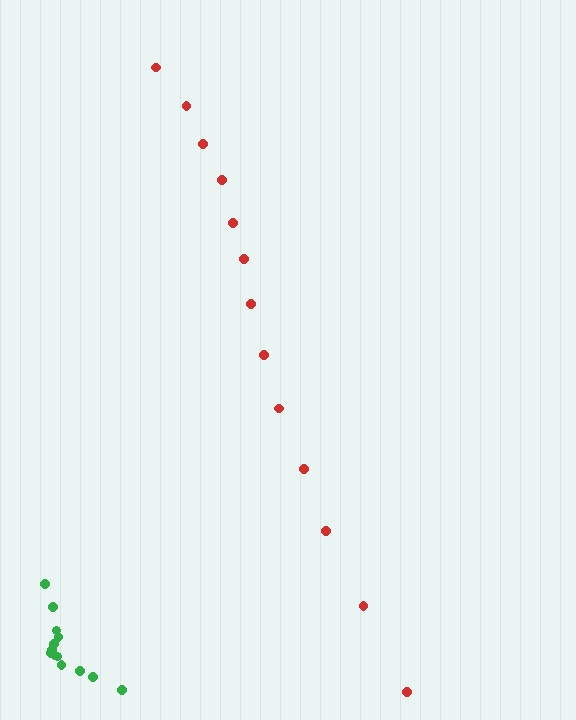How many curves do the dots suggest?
There are 2 distinct paths.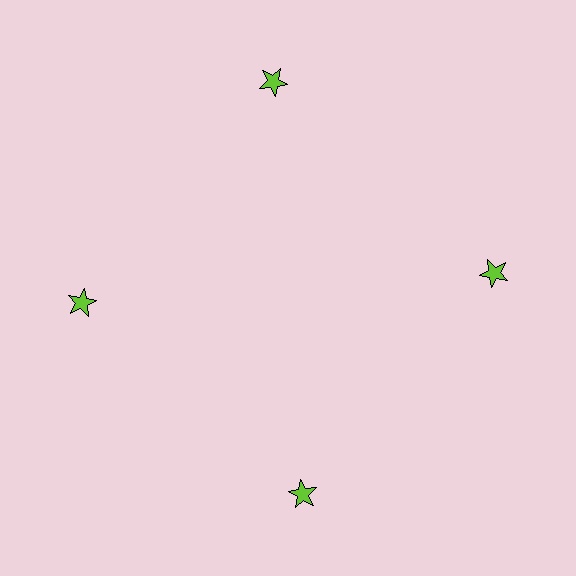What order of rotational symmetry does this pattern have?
This pattern has 4-fold rotational symmetry.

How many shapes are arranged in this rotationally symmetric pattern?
There are 4 shapes, arranged in 4 groups of 1.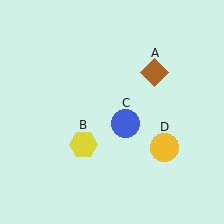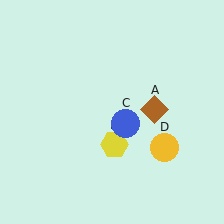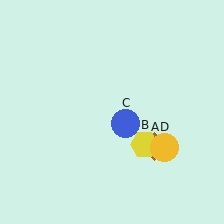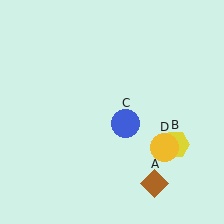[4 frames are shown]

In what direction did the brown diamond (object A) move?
The brown diamond (object A) moved down.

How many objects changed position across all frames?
2 objects changed position: brown diamond (object A), yellow hexagon (object B).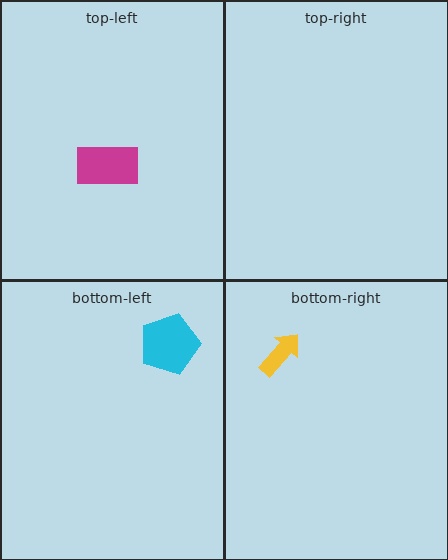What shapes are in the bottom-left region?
The cyan pentagon.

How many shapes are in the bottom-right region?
1.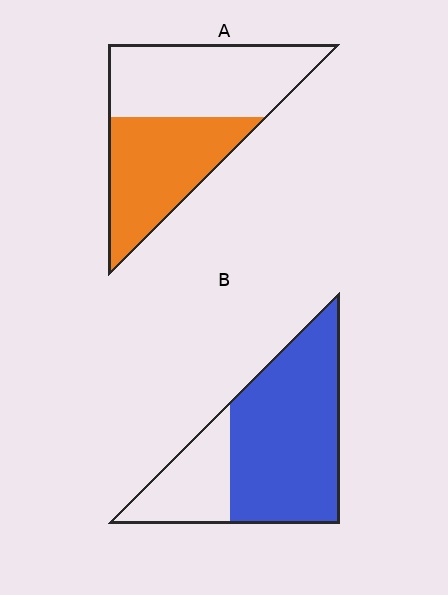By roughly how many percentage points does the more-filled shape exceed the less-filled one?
By roughly 25 percentage points (B over A).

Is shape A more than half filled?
Roughly half.